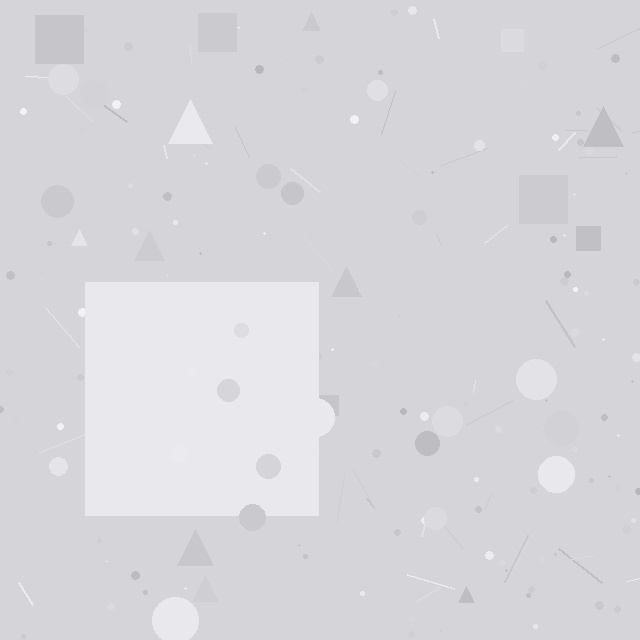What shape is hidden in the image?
A square is hidden in the image.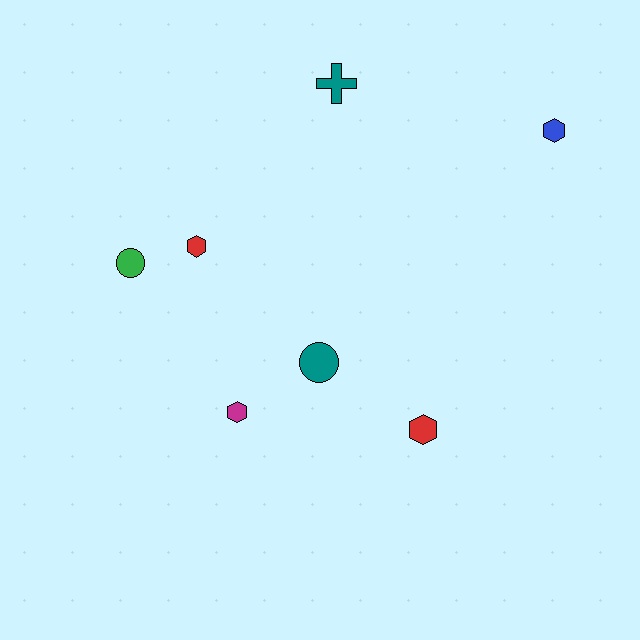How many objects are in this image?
There are 7 objects.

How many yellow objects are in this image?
There are no yellow objects.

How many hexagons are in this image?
There are 4 hexagons.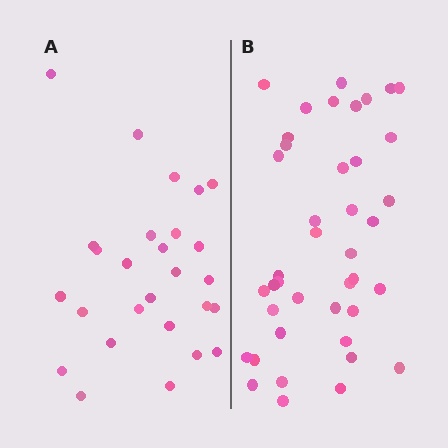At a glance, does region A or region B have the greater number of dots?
Region B (the right region) has more dots.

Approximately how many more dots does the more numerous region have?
Region B has approximately 15 more dots than region A.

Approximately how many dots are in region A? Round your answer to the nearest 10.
About 30 dots. (The exact count is 27, which rounds to 30.)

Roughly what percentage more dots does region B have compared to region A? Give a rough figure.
About 50% more.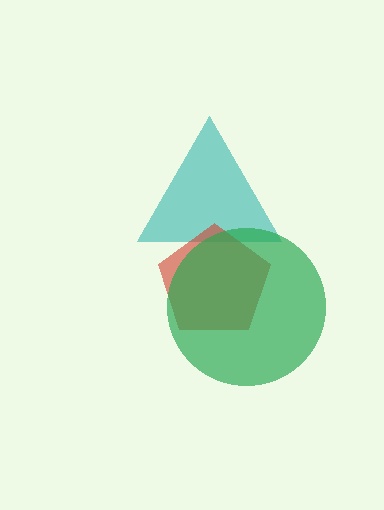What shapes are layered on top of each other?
The layered shapes are: a teal triangle, a red pentagon, a green circle.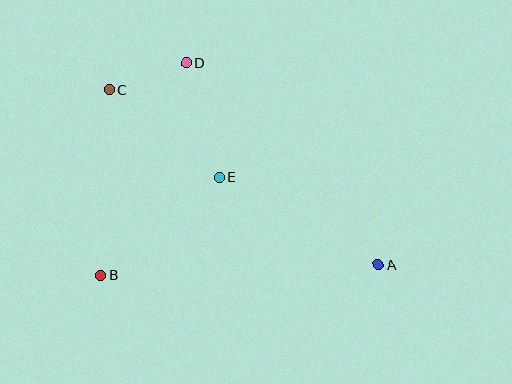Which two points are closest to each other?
Points C and D are closest to each other.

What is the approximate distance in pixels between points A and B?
The distance between A and B is approximately 278 pixels.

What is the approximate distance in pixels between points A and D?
The distance between A and D is approximately 278 pixels.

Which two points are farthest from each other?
Points A and C are farthest from each other.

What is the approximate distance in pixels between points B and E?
The distance between B and E is approximately 154 pixels.